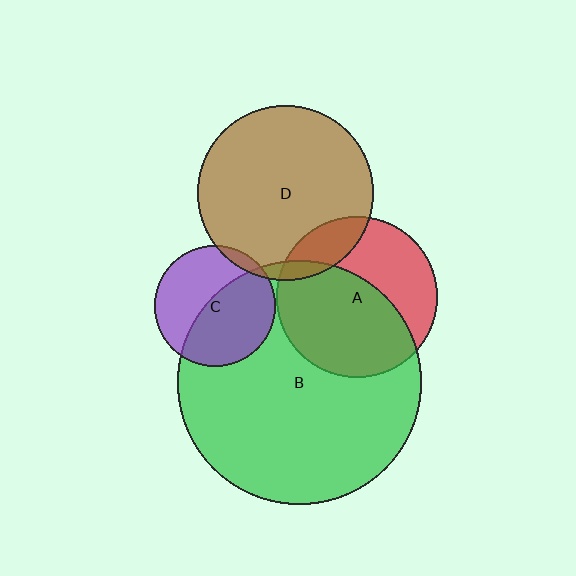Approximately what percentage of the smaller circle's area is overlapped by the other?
Approximately 55%.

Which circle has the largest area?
Circle B (green).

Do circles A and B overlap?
Yes.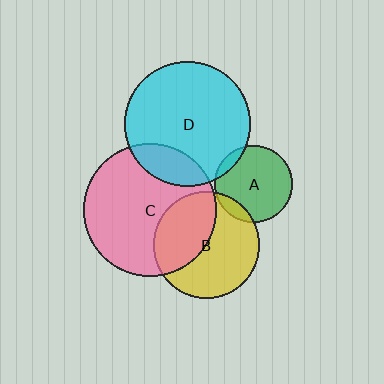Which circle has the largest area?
Circle C (pink).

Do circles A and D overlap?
Yes.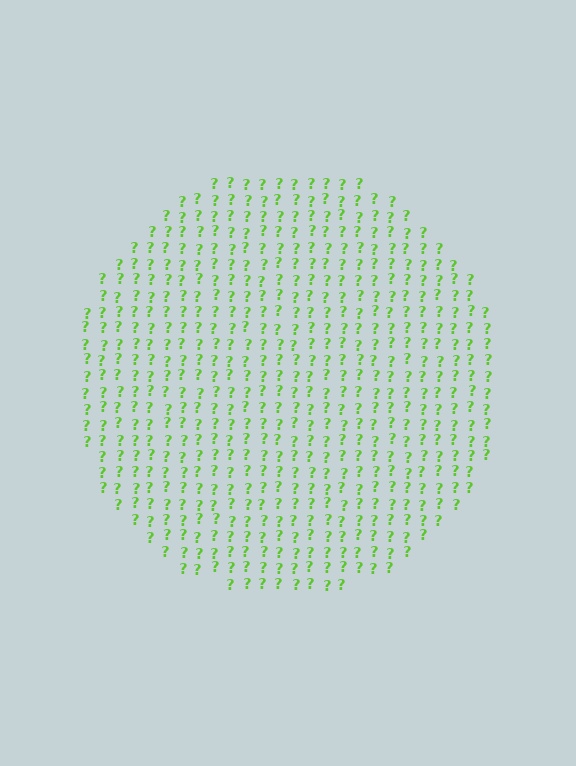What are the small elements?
The small elements are question marks.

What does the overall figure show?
The overall figure shows a circle.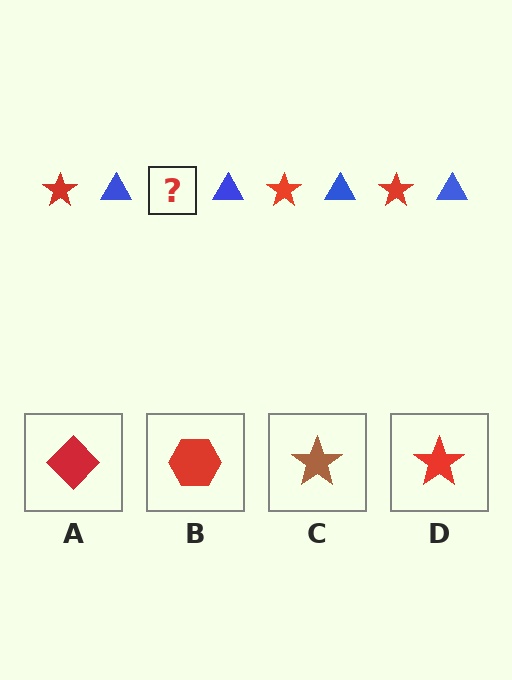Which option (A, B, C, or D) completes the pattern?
D.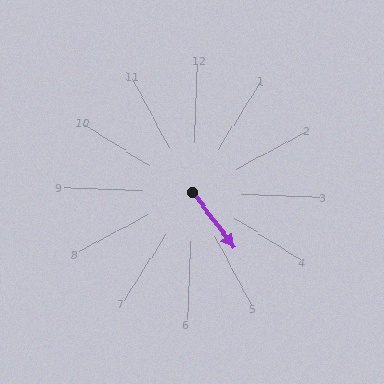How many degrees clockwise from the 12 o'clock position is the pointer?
Approximately 141 degrees.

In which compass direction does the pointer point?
Southeast.